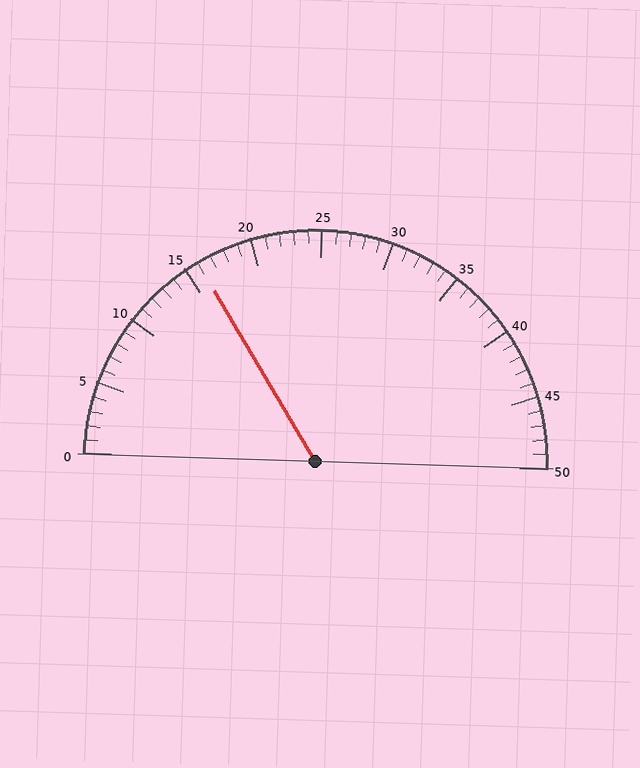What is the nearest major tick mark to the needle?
The nearest major tick mark is 15.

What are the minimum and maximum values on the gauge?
The gauge ranges from 0 to 50.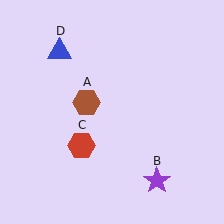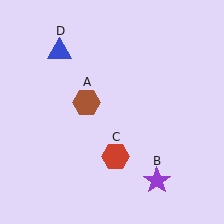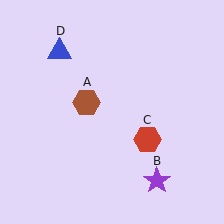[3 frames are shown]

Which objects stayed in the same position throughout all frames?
Brown hexagon (object A) and purple star (object B) and blue triangle (object D) remained stationary.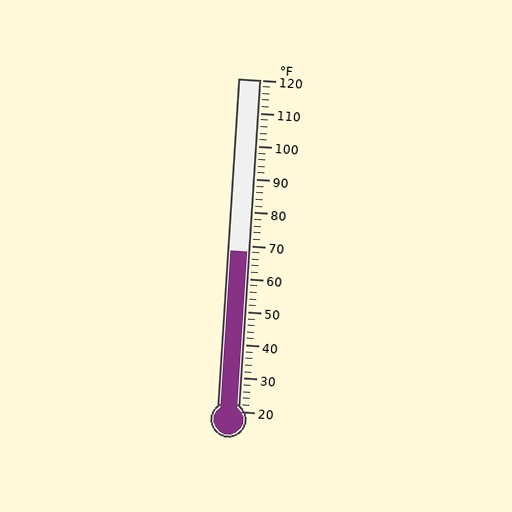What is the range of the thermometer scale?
The thermometer scale ranges from 20°F to 120°F.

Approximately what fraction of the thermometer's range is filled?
The thermometer is filled to approximately 50% of its range.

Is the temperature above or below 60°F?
The temperature is above 60°F.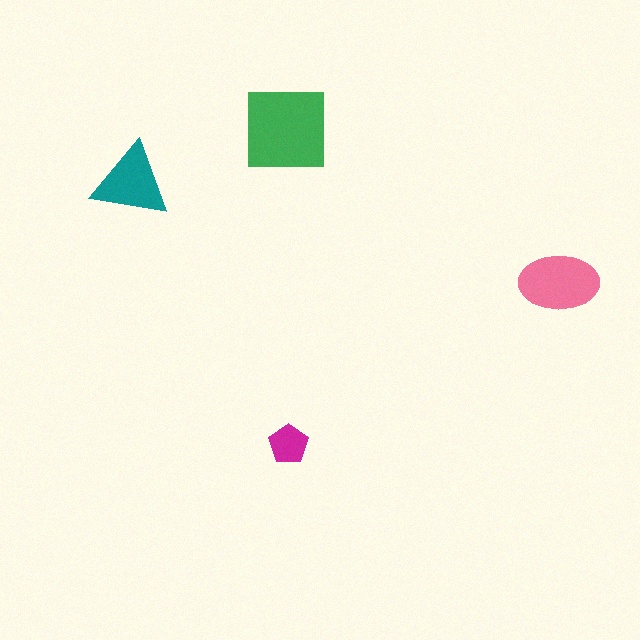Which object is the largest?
The green square.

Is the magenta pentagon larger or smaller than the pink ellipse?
Smaller.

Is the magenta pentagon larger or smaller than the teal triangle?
Smaller.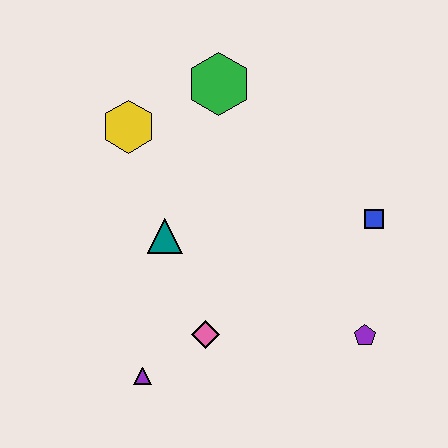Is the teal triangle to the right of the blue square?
No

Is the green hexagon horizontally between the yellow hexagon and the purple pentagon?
Yes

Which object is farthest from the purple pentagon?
The yellow hexagon is farthest from the purple pentagon.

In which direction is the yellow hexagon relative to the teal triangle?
The yellow hexagon is above the teal triangle.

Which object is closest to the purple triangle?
The pink diamond is closest to the purple triangle.